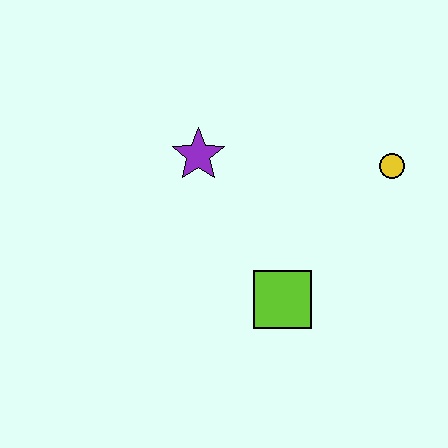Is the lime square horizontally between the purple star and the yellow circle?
Yes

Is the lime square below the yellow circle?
Yes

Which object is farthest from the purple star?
The yellow circle is farthest from the purple star.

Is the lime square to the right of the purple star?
Yes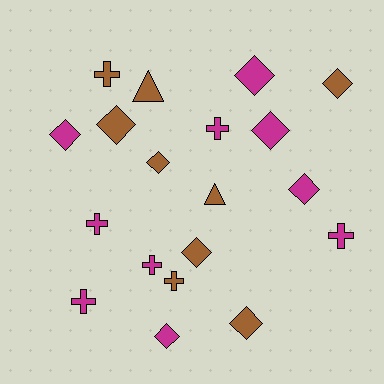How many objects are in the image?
There are 19 objects.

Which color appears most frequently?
Magenta, with 10 objects.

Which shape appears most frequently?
Diamond, with 10 objects.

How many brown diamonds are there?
There are 5 brown diamonds.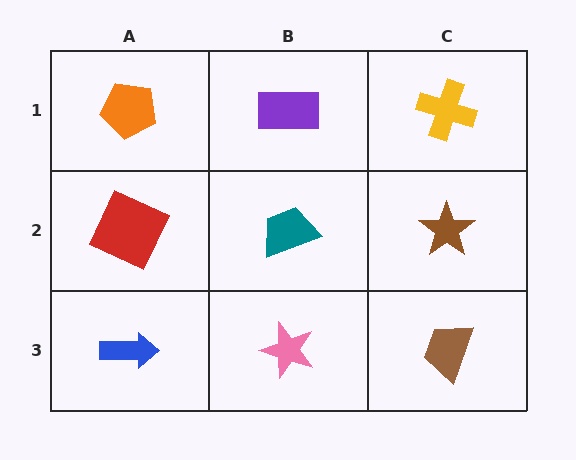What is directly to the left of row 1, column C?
A purple rectangle.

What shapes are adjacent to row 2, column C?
A yellow cross (row 1, column C), a brown trapezoid (row 3, column C), a teal trapezoid (row 2, column B).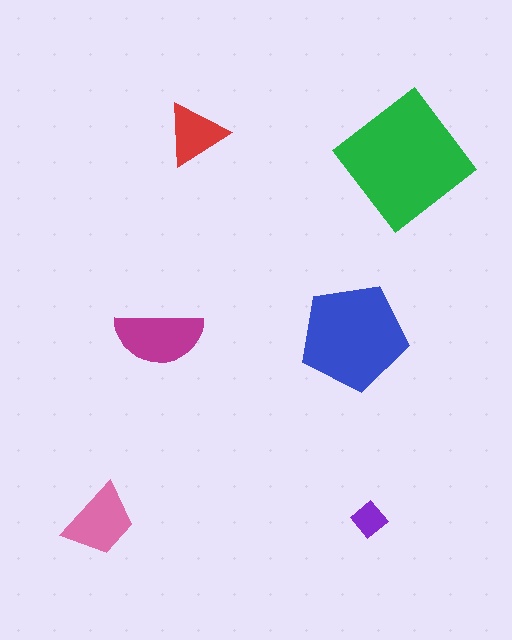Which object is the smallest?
The purple diamond.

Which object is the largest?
The green diamond.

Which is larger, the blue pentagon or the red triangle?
The blue pentagon.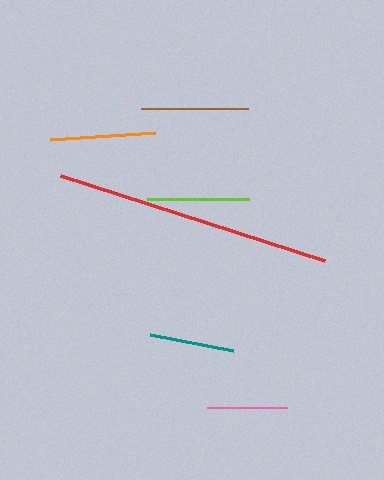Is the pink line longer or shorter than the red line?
The red line is longer than the pink line.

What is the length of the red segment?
The red segment is approximately 277 pixels long.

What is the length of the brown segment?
The brown segment is approximately 107 pixels long.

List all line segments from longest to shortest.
From longest to shortest: red, brown, orange, lime, teal, pink.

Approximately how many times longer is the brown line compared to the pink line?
The brown line is approximately 1.3 times the length of the pink line.